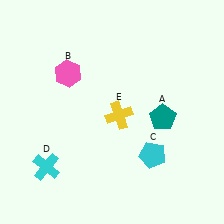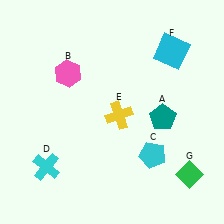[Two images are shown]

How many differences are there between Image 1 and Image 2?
There are 2 differences between the two images.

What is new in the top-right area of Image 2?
A cyan square (F) was added in the top-right area of Image 2.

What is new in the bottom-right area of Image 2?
A green diamond (G) was added in the bottom-right area of Image 2.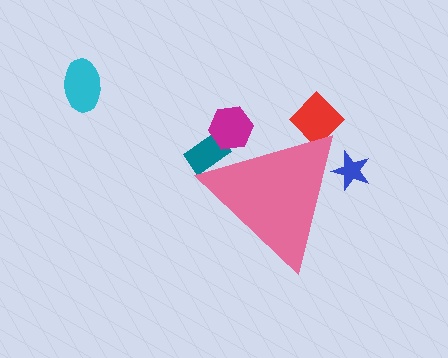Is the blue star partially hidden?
Yes, the blue star is partially hidden behind the pink triangle.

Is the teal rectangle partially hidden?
Yes, the teal rectangle is partially hidden behind the pink triangle.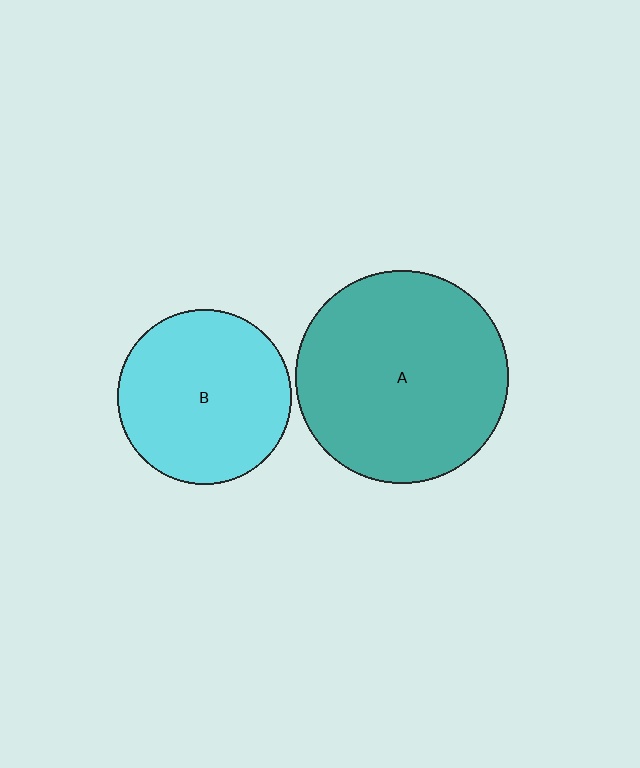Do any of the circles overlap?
No, none of the circles overlap.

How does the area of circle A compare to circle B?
Approximately 1.5 times.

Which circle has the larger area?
Circle A (teal).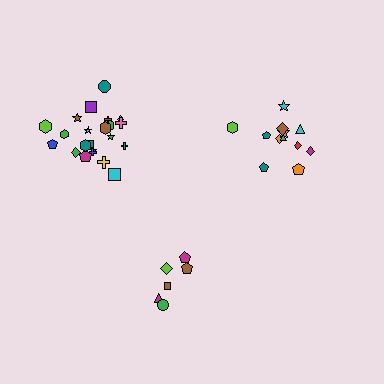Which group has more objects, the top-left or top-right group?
The top-left group.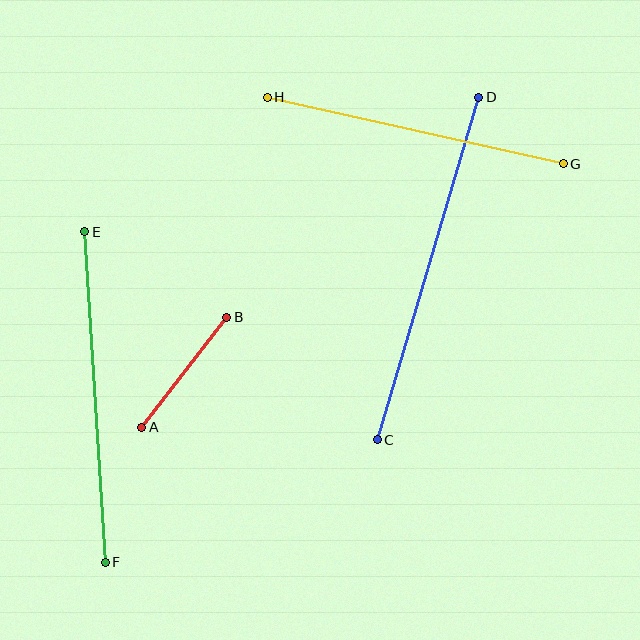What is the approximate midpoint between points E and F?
The midpoint is at approximately (95, 397) pixels.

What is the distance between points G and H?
The distance is approximately 304 pixels.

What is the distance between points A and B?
The distance is approximately 139 pixels.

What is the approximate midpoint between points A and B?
The midpoint is at approximately (184, 372) pixels.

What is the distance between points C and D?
The distance is approximately 357 pixels.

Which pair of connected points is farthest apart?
Points C and D are farthest apart.